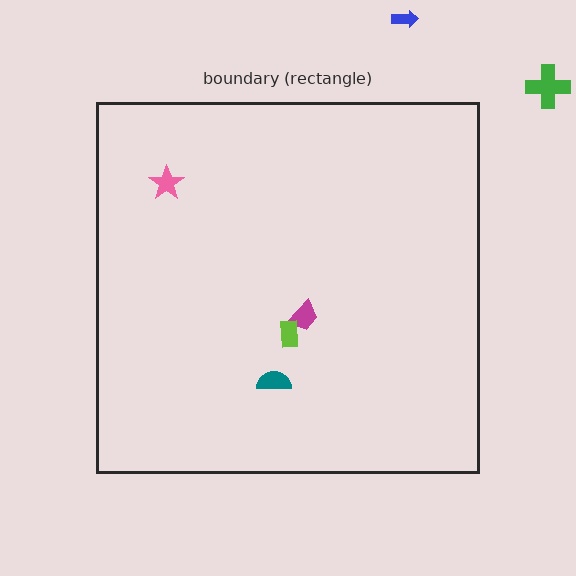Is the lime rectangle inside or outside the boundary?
Inside.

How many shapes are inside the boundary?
4 inside, 2 outside.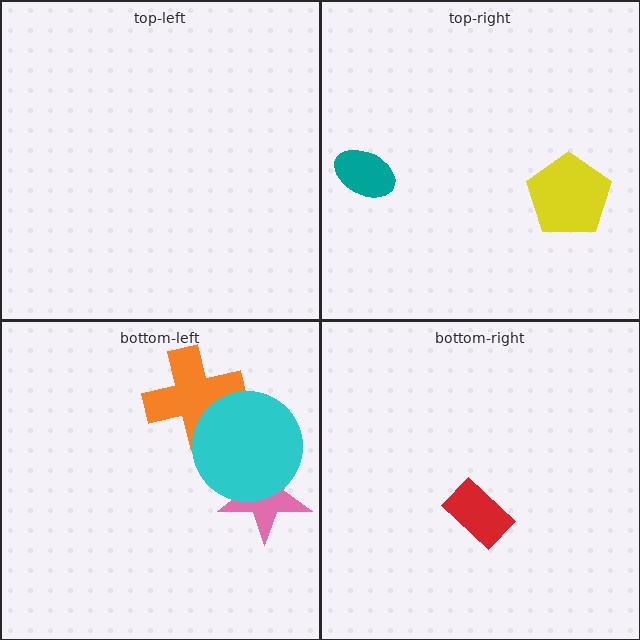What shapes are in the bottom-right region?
The red rectangle.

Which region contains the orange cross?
The bottom-left region.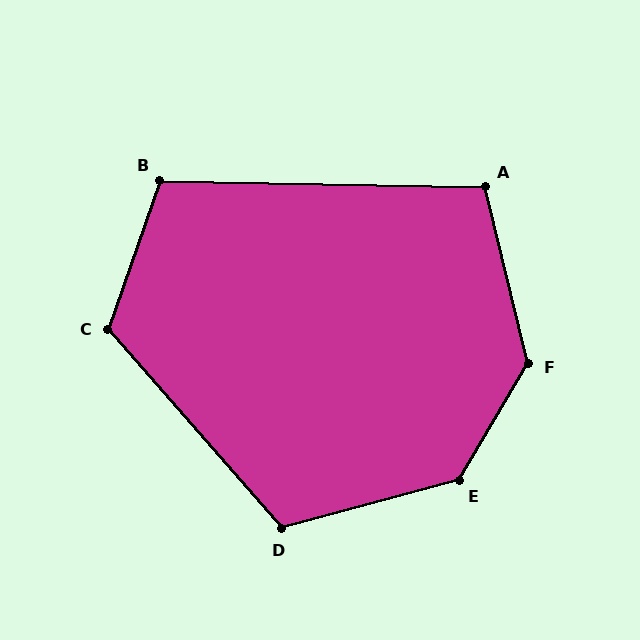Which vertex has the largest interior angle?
F, at approximately 136 degrees.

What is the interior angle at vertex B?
Approximately 108 degrees (obtuse).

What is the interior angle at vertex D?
Approximately 116 degrees (obtuse).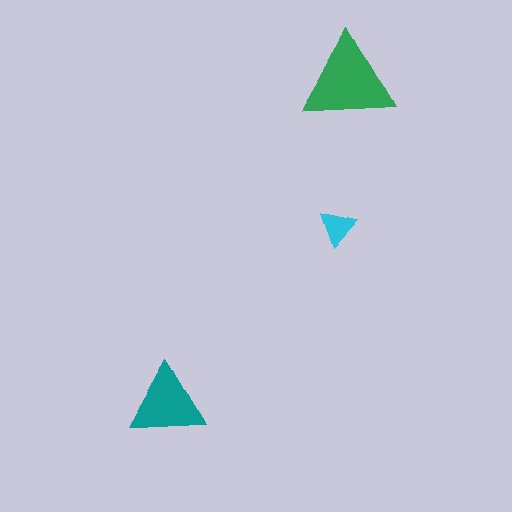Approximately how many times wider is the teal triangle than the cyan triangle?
About 2 times wider.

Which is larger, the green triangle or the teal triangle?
The green one.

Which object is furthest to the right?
The green triangle is rightmost.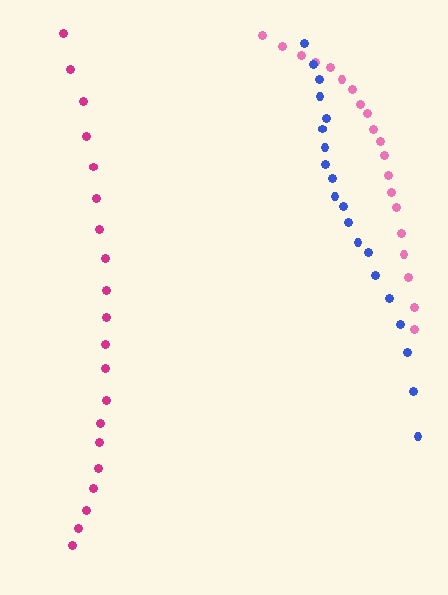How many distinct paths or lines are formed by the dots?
There are 3 distinct paths.